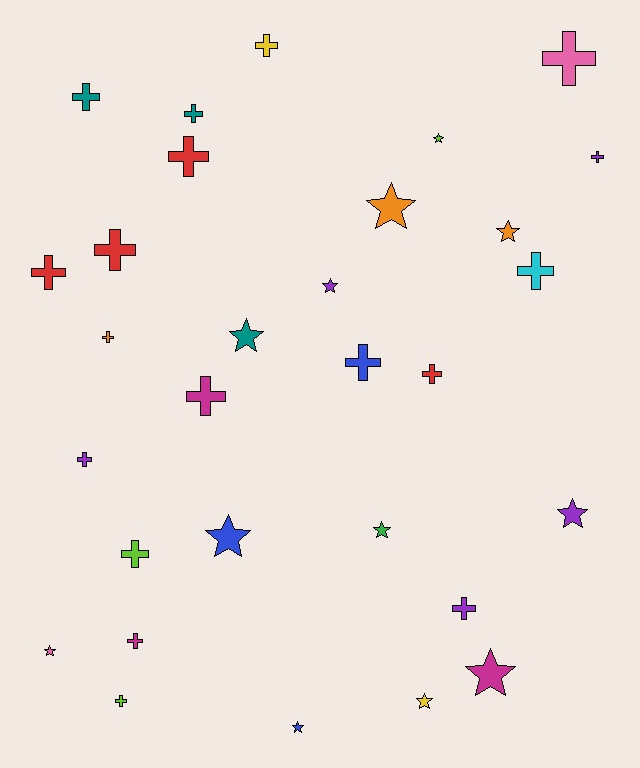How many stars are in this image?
There are 12 stars.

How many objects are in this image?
There are 30 objects.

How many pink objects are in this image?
There are 2 pink objects.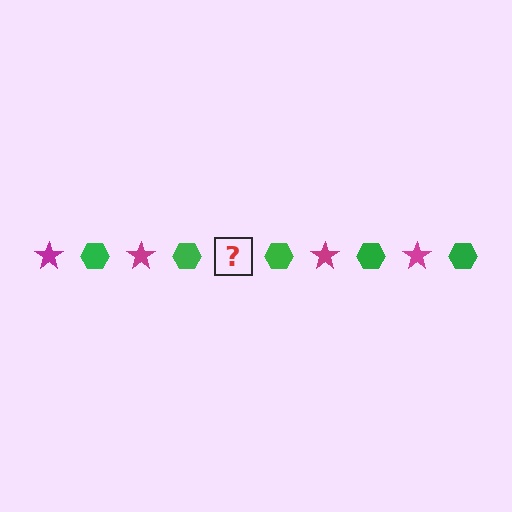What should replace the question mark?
The question mark should be replaced with a magenta star.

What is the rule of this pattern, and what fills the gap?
The rule is that the pattern alternates between magenta star and green hexagon. The gap should be filled with a magenta star.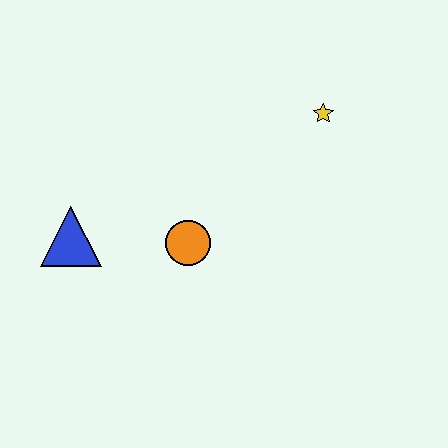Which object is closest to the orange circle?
The blue triangle is closest to the orange circle.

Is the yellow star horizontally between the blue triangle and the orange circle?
No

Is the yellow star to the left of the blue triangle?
No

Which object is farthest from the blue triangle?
The yellow star is farthest from the blue triangle.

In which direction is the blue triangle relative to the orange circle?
The blue triangle is to the left of the orange circle.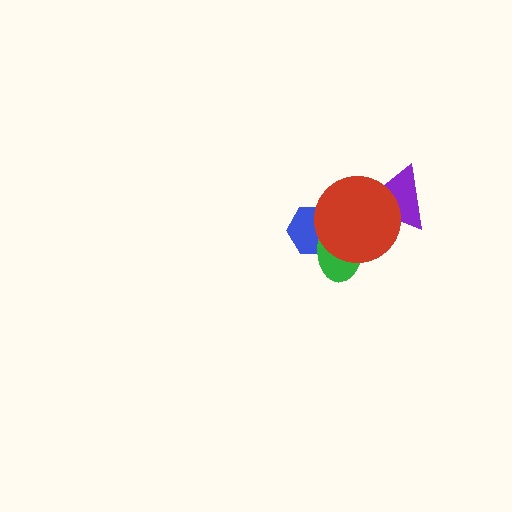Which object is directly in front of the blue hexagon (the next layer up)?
The green ellipse is directly in front of the blue hexagon.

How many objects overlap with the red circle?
3 objects overlap with the red circle.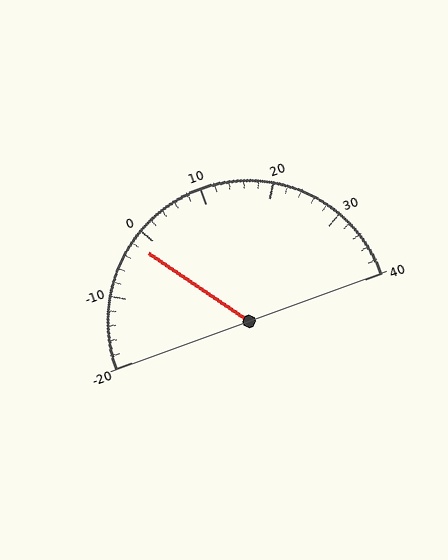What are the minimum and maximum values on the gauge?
The gauge ranges from -20 to 40.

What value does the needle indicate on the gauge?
The needle indicates approximately -2.